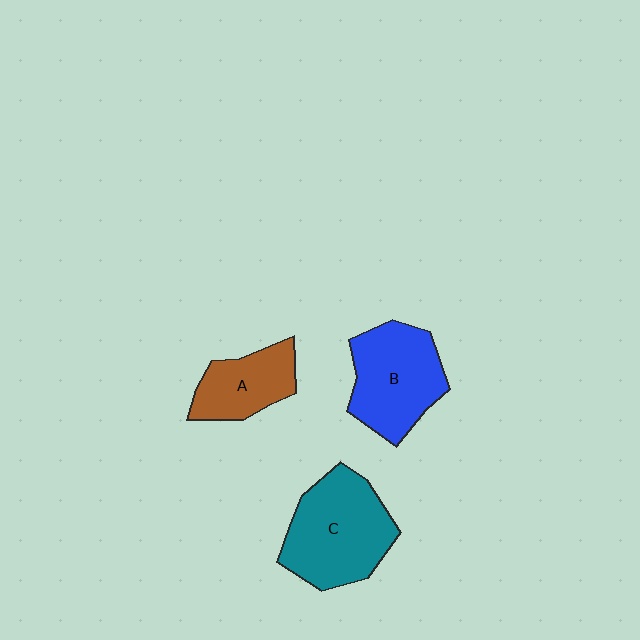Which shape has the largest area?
Shape C (teal).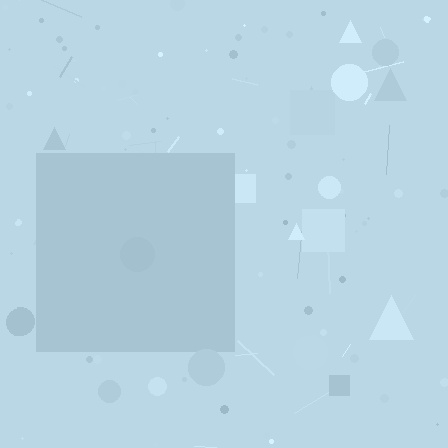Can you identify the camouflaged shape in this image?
The camouflaged shape is a square.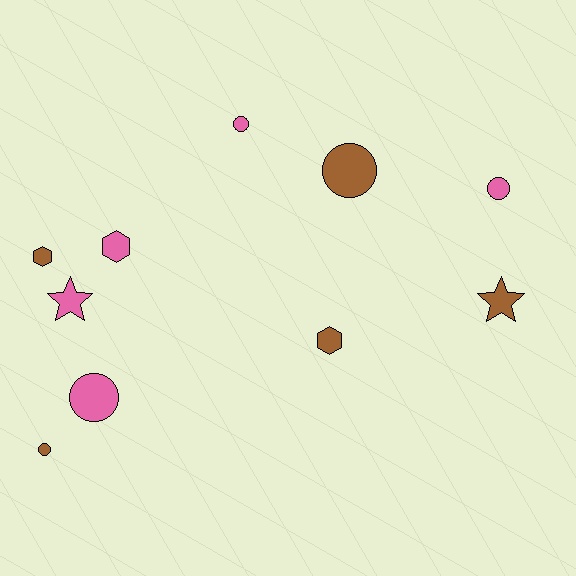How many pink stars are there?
There is 1 pink star.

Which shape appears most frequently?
Circle, with 5 objects.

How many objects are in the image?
There are 10 objects.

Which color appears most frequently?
Brown, with 5 objects.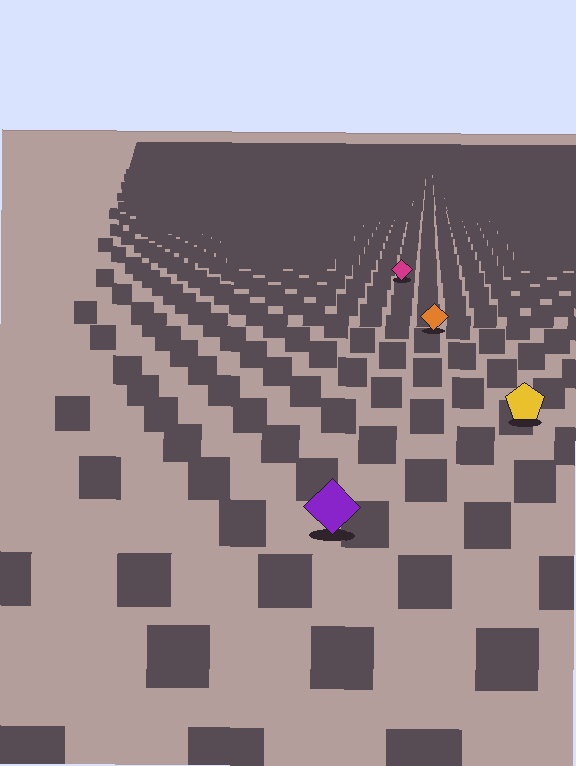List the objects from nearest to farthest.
From nearest to farthest: the purple diamond, the yellow pentagon, the orange diamond, the magenta diamond.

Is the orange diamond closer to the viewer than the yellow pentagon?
No. The yellow pentagon is closer — you can tell from the texture gradient: the ground texture is coarser near it.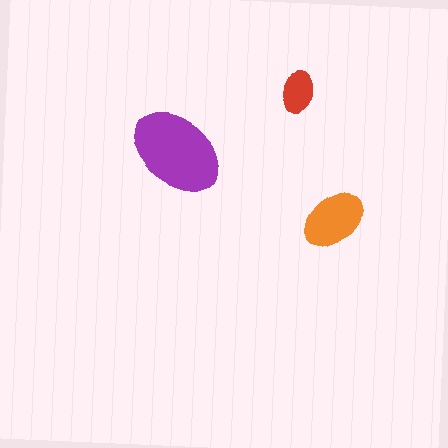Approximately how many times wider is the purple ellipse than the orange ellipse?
About 1.5 times wider.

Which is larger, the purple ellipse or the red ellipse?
The purple one.